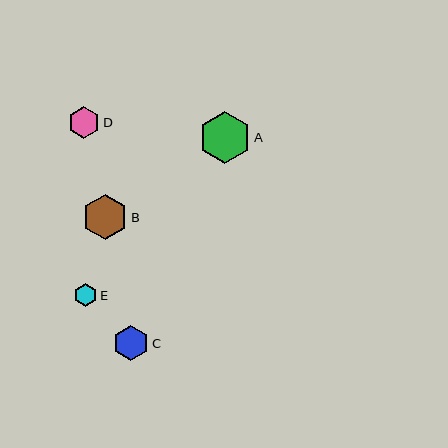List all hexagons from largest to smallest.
From largest to smallest: A, B, C, D, E.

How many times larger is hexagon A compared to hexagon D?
Hexagon A is approximately 1.7 times the size of hexagon D.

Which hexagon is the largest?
Hexagon A is the largest with a size of approximately 52 pixels.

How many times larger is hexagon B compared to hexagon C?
Hexagon B is approximately 1.3 times the size of hexagon C.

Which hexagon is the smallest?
Hexagon E is the smallest with a size of approximately 23 pixels.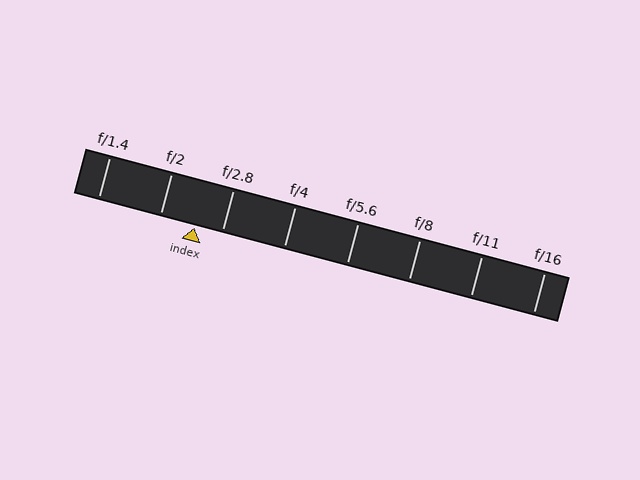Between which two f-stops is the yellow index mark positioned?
The index mark is between f/2 and f/2.8.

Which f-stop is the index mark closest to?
The index mark is closest to f/2.8.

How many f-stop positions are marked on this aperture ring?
There are 8 f-stop positions marked.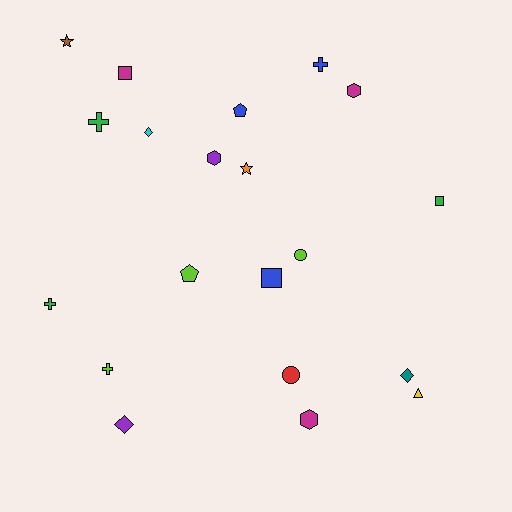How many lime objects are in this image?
There are 3 lime objects.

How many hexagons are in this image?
There are 3 hexagons.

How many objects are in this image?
There are 20 objects.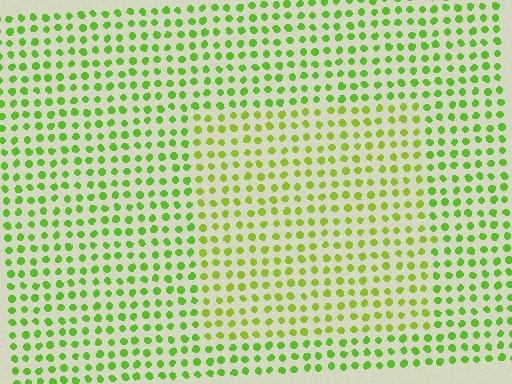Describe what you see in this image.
The image is filled with small lime elements in a uniform arrangement. A rectangle-shaped region is visible where the elements are tinted to a slightly different hue, forming a subtle color boundary.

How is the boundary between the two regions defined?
The boundary is defined purely by a slight shift in hue (about 20 degrees). Spacing, size, and orientation are identical on both sides.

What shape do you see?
I see a rectangle.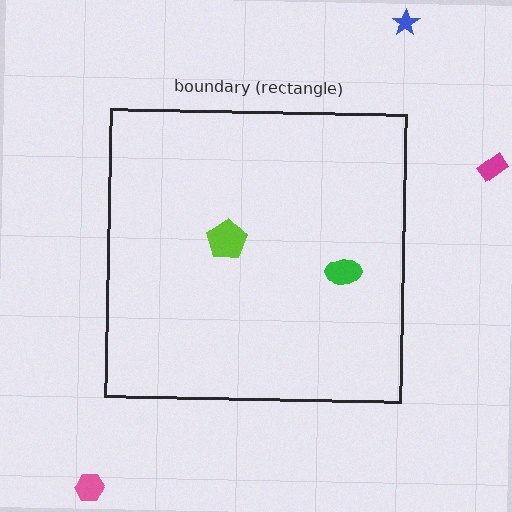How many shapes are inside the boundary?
2 inside, 3 outside.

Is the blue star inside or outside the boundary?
Outside.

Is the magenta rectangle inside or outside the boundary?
Outside.